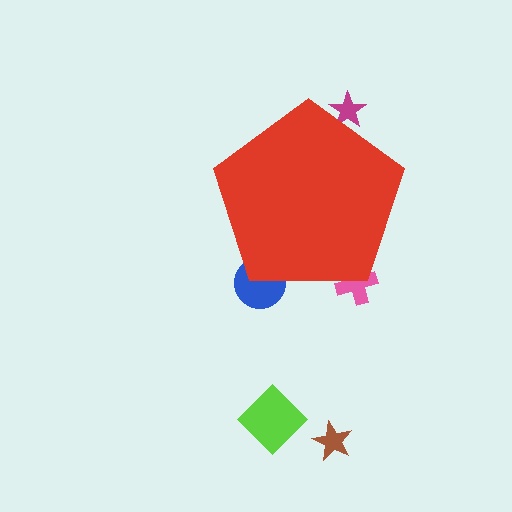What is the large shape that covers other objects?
A red pentagon.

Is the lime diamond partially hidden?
No, the lime diamond is fully visible.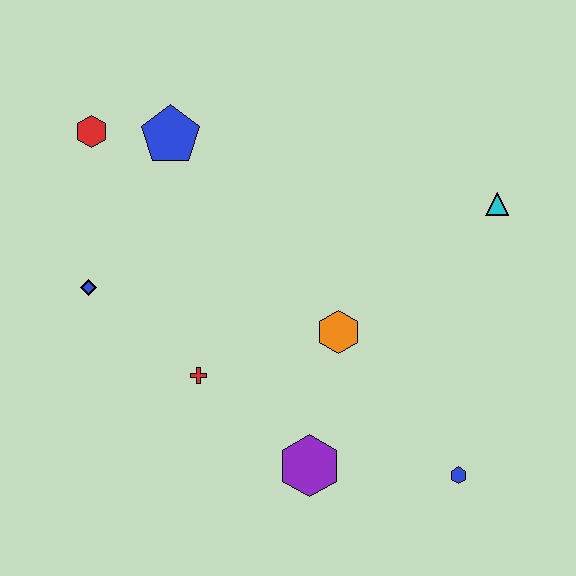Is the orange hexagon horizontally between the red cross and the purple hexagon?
No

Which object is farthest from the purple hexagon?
The red hexagon is farthest from the purple hexagon.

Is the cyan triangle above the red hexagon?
No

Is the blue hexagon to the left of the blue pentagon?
No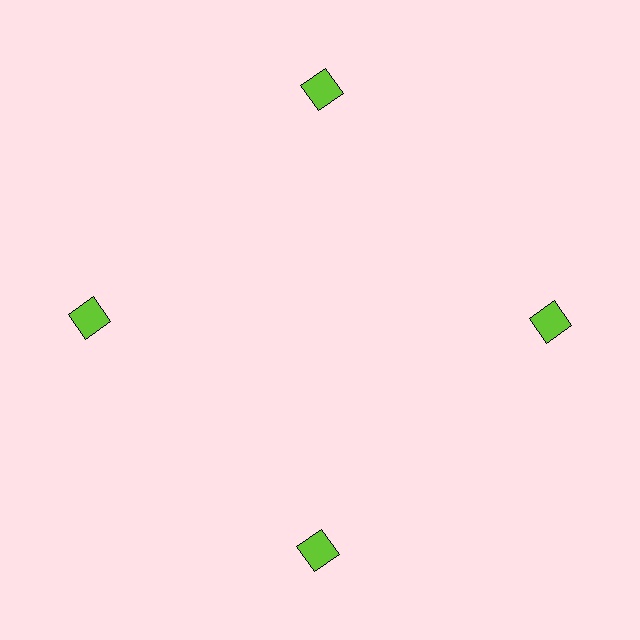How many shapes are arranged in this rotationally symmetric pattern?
There are 4 shapes, arranged in 4 groups of 1.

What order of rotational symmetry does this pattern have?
This pattern has 4-fold rotational symmetry.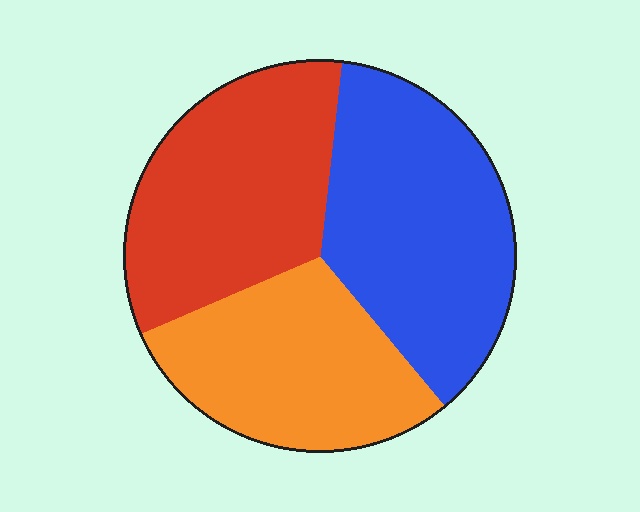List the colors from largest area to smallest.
From largest to smallest: blue, red, orange.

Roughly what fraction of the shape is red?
Red takes up between a quarter and a half of the shape.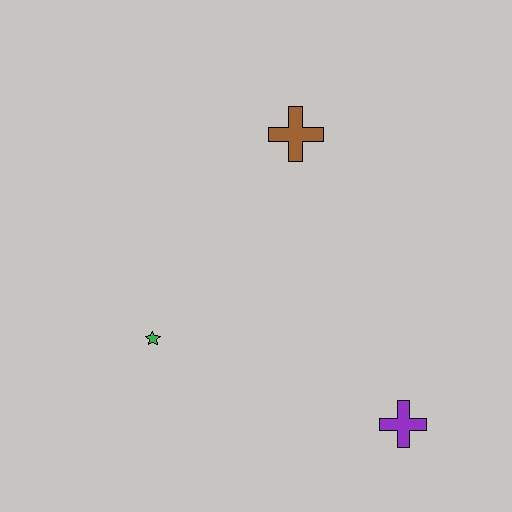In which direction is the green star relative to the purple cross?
The green star is to the left of the purple cross.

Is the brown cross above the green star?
Yes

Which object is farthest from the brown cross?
The purple cross is farthest from the brown cross.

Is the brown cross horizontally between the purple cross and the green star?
Yes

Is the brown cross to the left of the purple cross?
Yes